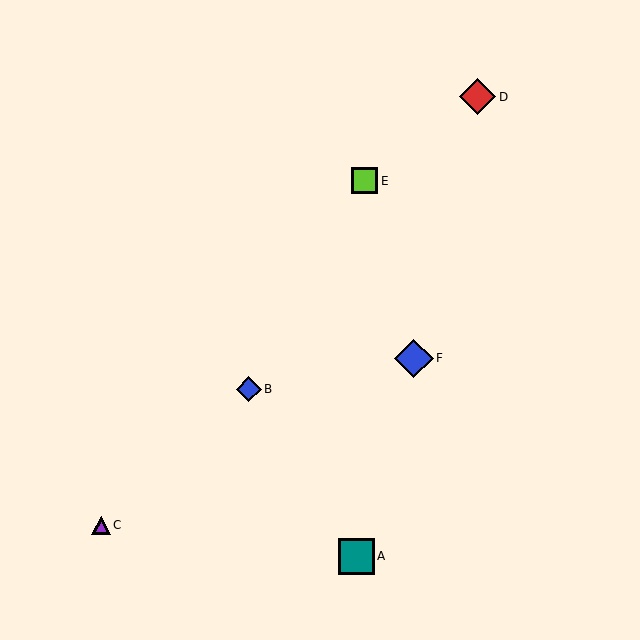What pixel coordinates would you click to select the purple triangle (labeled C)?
Click at (101, 525) to select the purple triangle C.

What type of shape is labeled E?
Shape E is a lime square.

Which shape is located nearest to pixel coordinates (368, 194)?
The lime square (labeled E) at (365, 181) is nearest to that location.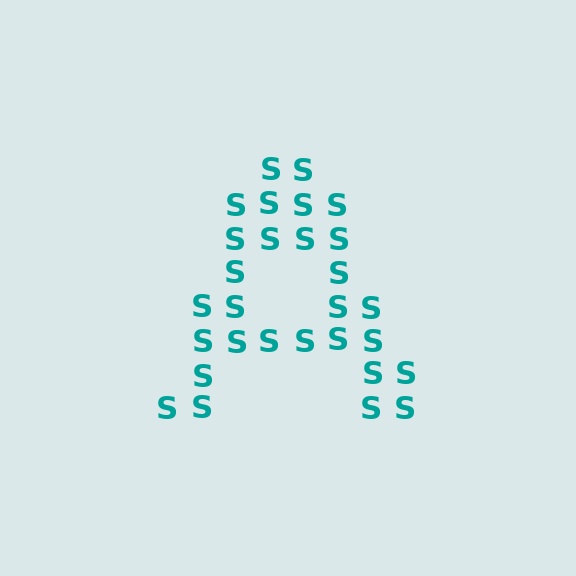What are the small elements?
The small elements are letter S's.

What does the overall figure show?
The overall figure shows the letter A.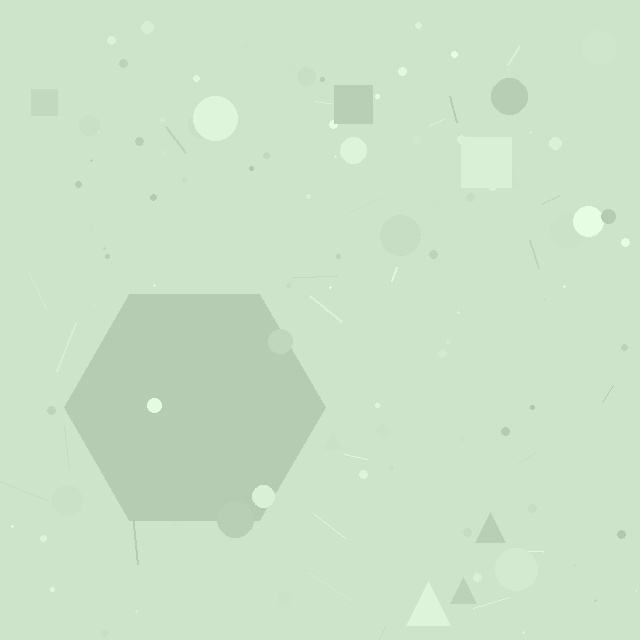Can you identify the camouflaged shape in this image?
The camouflaged shape is a hexagon.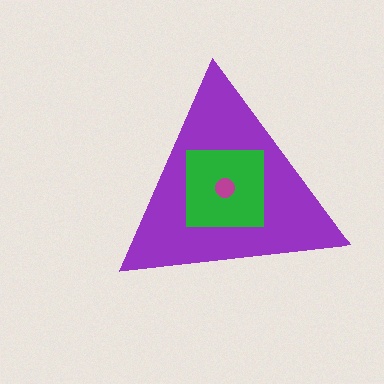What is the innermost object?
The magenta circle.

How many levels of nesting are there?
3.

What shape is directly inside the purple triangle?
The green square.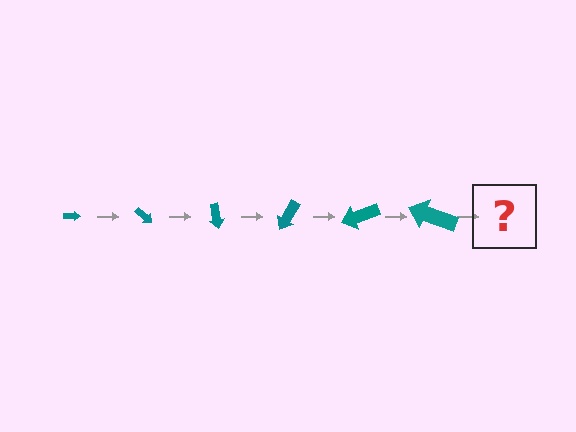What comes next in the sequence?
The next element should be an arrow, larger than the previous one and rotated 240 degrees from the start.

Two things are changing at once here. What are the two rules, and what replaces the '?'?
The two rules are that the arrow grows larger each step and it rotates 40 degrees each step. The '?' should be an arrow, larger than the previous one and rotated 240 degrees from the start.